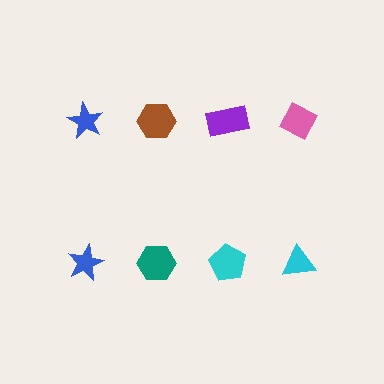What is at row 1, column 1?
A blue star.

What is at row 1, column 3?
A purple rectangle.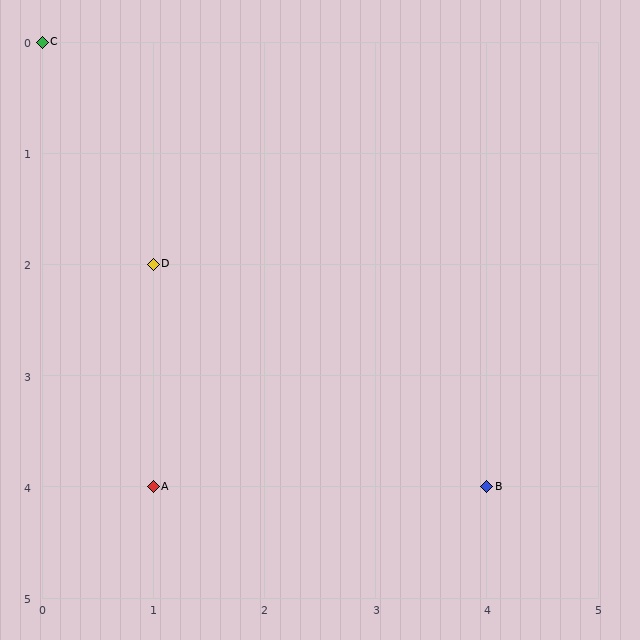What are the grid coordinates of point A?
Point A is at grid coordinates (1, 4).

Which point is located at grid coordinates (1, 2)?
Point D is at (1, 2).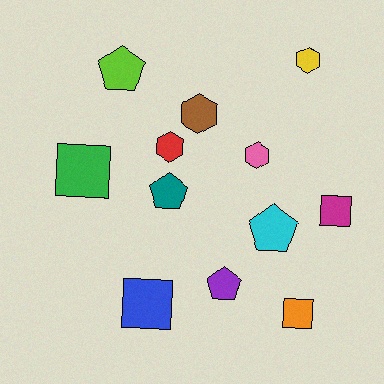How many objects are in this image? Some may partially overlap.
There are 12 objects.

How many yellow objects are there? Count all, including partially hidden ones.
There is 1 yellow object.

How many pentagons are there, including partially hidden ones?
There are 4 pentagons.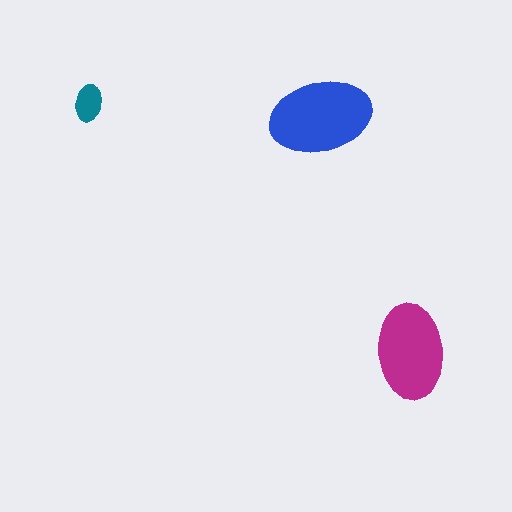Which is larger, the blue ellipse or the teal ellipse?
The blue one.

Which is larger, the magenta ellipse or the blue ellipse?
The blue one.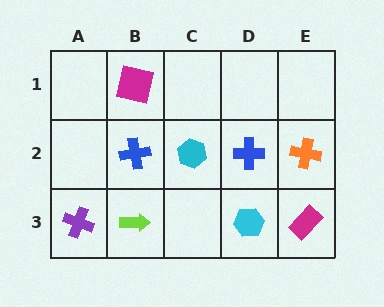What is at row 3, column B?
A lime arrow.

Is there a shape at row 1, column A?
No, that cell is empty.